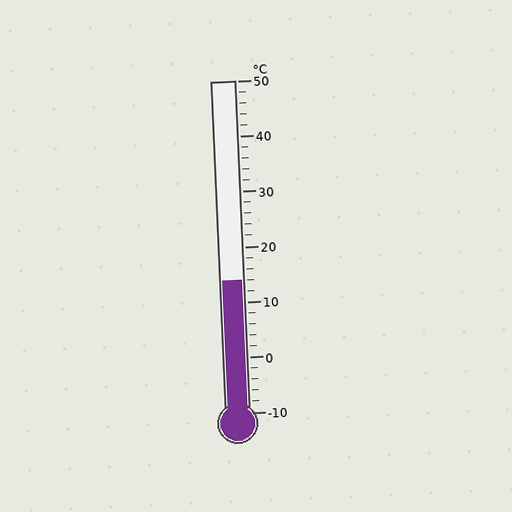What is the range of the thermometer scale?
The thermometer scale ranges from -10°C to 50°C.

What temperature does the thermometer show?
The thermometer shows approximately 14°C.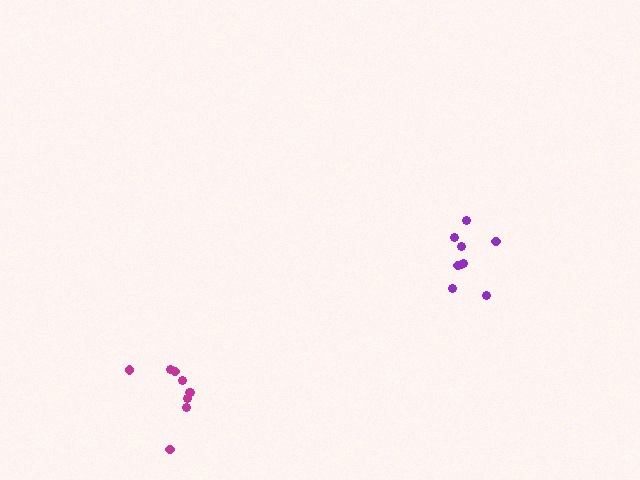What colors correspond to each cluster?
The clusters are colored: purple, magenta.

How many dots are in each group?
Group 1: 9 dots, Group 2: 9 dots (18 total).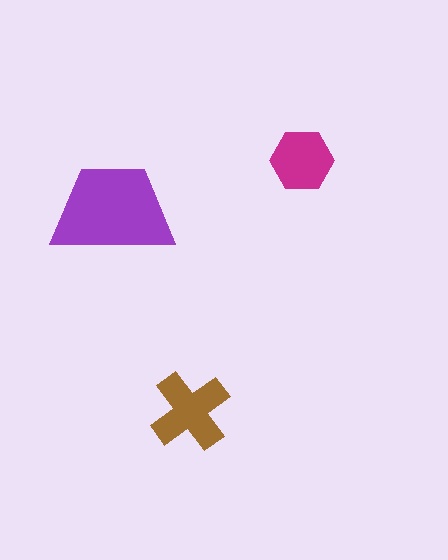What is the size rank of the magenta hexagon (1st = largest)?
3rd.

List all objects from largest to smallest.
The purple trapezoid, the brown cross, the magenta hexagon.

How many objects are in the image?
There are 3 objects in the image.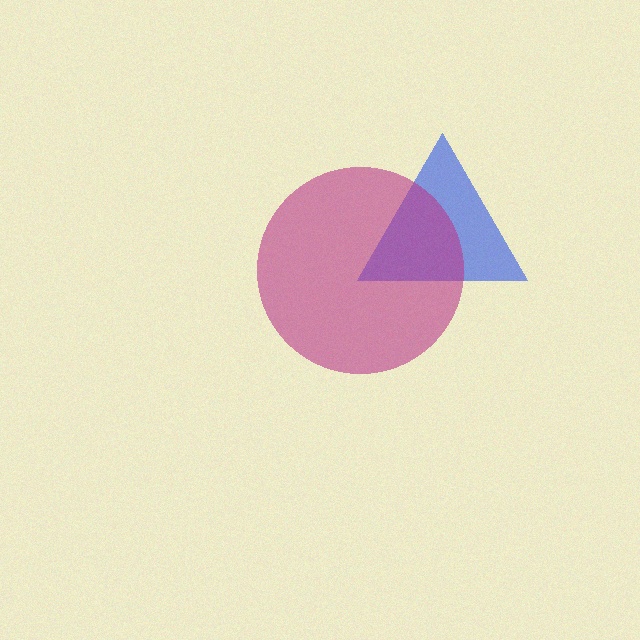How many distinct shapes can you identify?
There are 2 distinct shapes: a blue triangle, a magenta circle.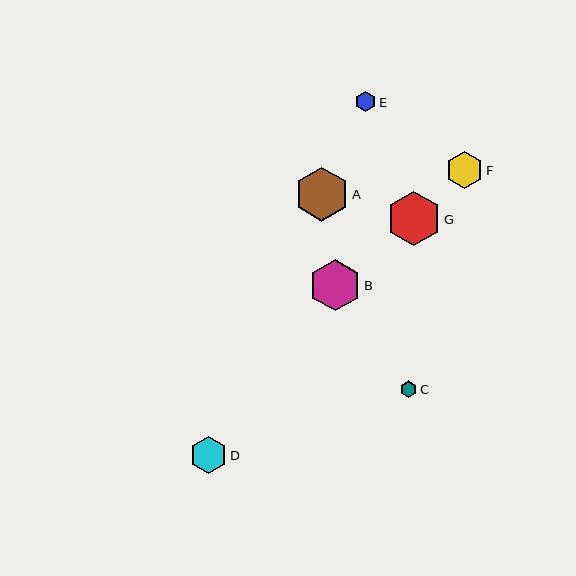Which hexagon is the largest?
Hexagon G is the largest with a size of approximately 54 pixels.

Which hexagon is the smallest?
Hexagon C is the smallest with a size of approximately 16 pixels.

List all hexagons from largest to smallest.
From largest to smallest: G, A, B, F, D, E, C.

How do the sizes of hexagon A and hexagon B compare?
Hexagon A and hexagon B are approximately the same size.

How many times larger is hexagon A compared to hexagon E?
Hexagon A is approximately 2.6 times the size of hexagon E.